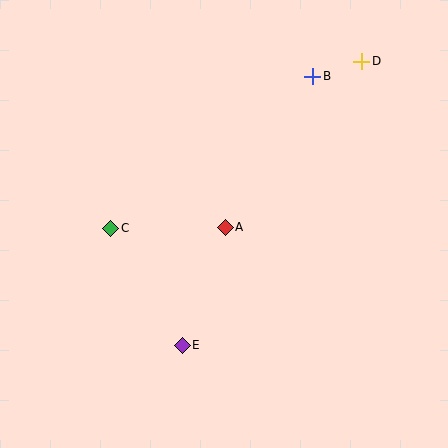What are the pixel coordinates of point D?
Point D is at (362, 61).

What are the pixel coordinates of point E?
Point E is at (182, 345).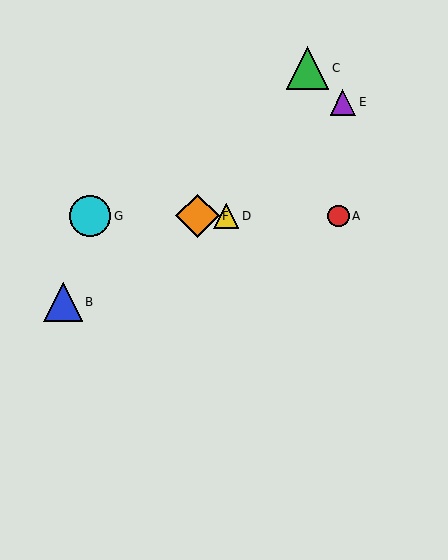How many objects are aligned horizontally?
4 objects (A, D, F, G) are aligned horizontally.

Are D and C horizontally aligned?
No, D is at y≈216 and C is at y≈68.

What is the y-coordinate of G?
Object G is at y≈216.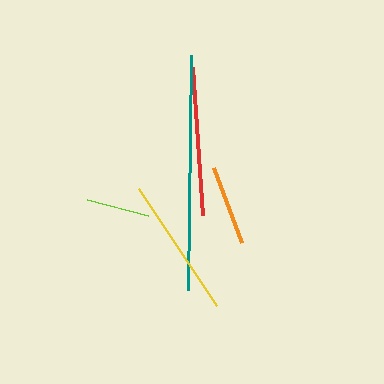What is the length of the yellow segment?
The yellow segment is approximately 140 pixels long.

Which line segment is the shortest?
The lime line is the shortest at approximately 62 pixels.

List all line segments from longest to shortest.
From longest to shortest: teal, red, yellow, orange, lime.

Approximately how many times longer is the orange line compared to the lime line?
The orange line is approximately 1.3 times the length of the lime line.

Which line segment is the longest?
The teal line is the longest at approximately 234 pixels.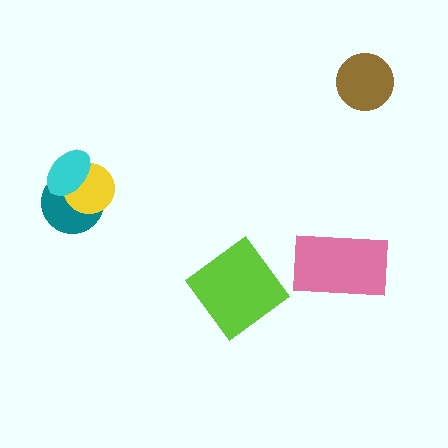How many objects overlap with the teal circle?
2 objects overlap with the teal circle.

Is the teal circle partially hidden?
Yes, it is partially covered by another shape.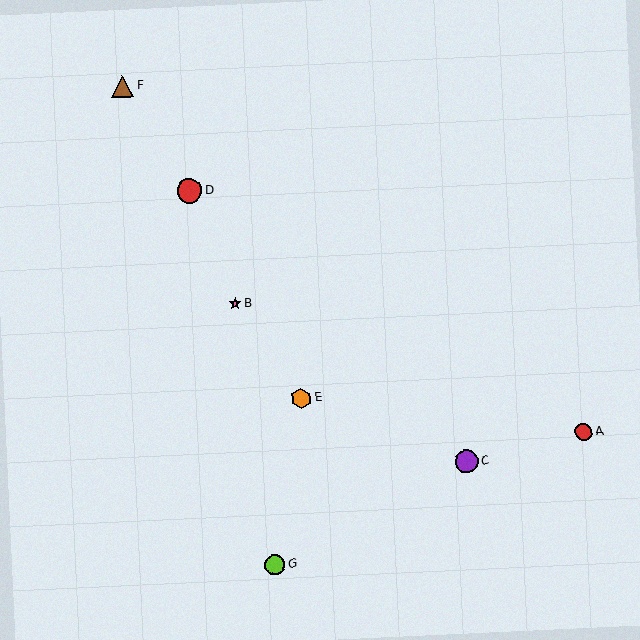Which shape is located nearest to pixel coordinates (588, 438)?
The red circle (labeled A) at (584, 432) is nearest to that location.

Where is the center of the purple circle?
The center of the purple circle is at (467, 462).